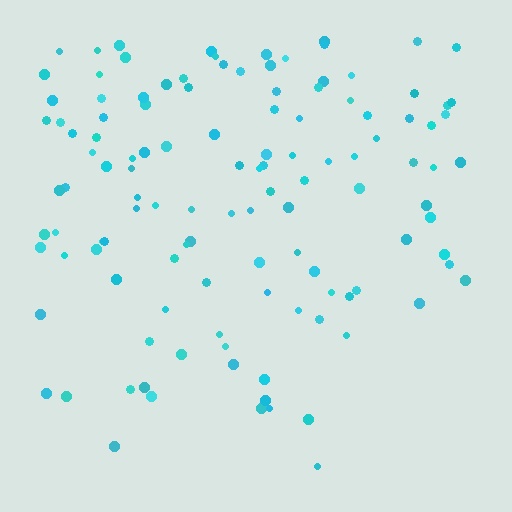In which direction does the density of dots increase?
From bottom to top, with the top side densest.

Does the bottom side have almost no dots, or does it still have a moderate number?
Still a moderate number, just noticeably fewer than the top.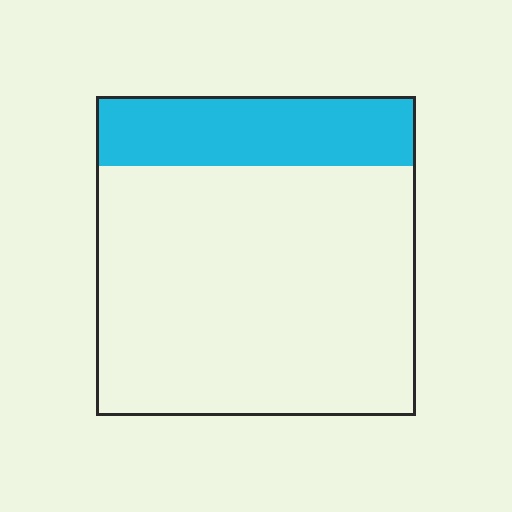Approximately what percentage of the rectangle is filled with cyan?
Approximately 20%.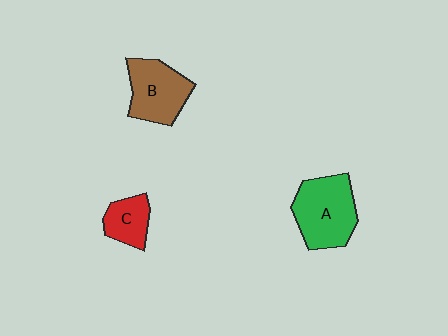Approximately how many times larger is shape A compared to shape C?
Approximately 2.0 times.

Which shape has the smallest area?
Shape C (red).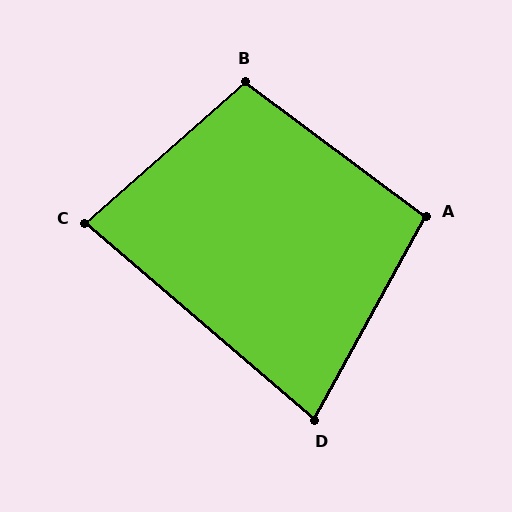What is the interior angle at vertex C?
Approximately 82 degrees (acute).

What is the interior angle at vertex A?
Approximately 98 degrees (obtuse).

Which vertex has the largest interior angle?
B, at approximately 102 degrees.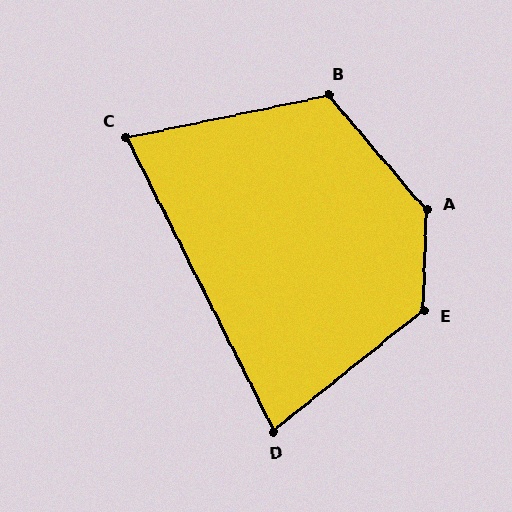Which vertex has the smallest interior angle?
C, at approximately 75 degrees.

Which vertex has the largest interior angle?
A, at approximately 138 degrees.